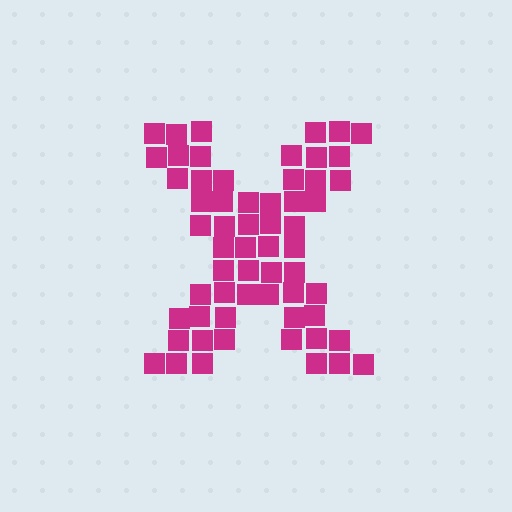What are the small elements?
The small elements are squares.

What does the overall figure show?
The overall figure shows the letter X.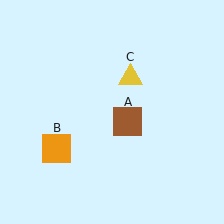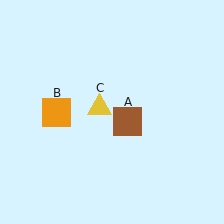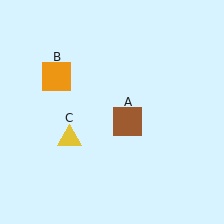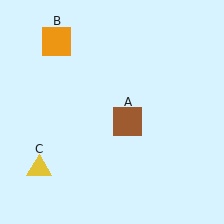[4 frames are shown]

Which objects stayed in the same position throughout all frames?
Brown square (object A) remained stationary.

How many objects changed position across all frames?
2 objects changed position: orange square (object B), yellow triangle (object C).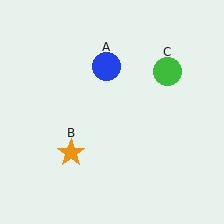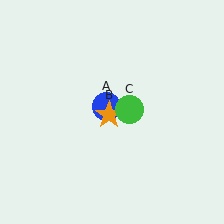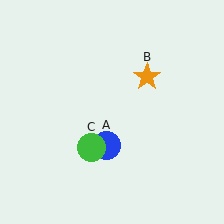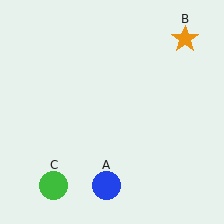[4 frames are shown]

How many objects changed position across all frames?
3 objects changed position: blue circle (object A), orange star (object B), green circle (object C).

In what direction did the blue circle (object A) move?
The blue circle (object A) moved down.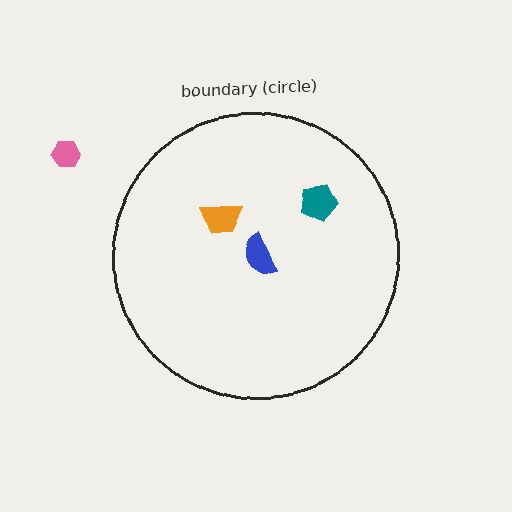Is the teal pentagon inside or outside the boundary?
Inside.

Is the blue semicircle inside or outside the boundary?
Inside.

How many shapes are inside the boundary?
3 inside, 1 outside.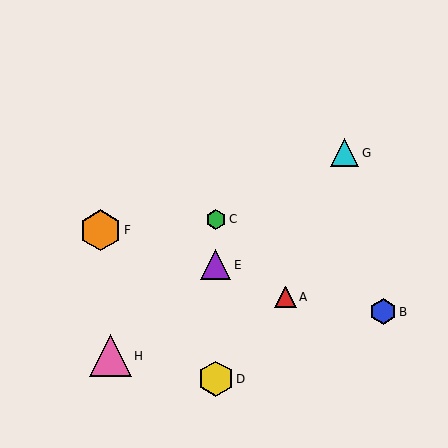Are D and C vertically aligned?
Yes, both are at x≈216.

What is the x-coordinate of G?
Object G is at x≈344.